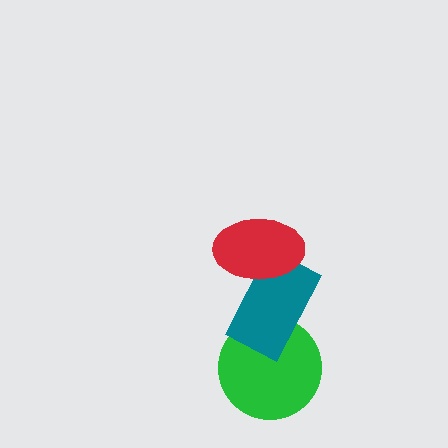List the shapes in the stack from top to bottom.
From top to bottom: the red ellipse, the teal rectangle, the green circle.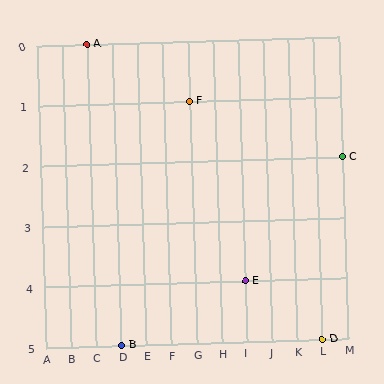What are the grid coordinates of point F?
Point F is at grid coordinates (G, 1).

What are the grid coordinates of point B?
Point B is at grid coordinates (D, 5).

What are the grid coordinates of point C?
Point C is at grid coordinates (M, 2).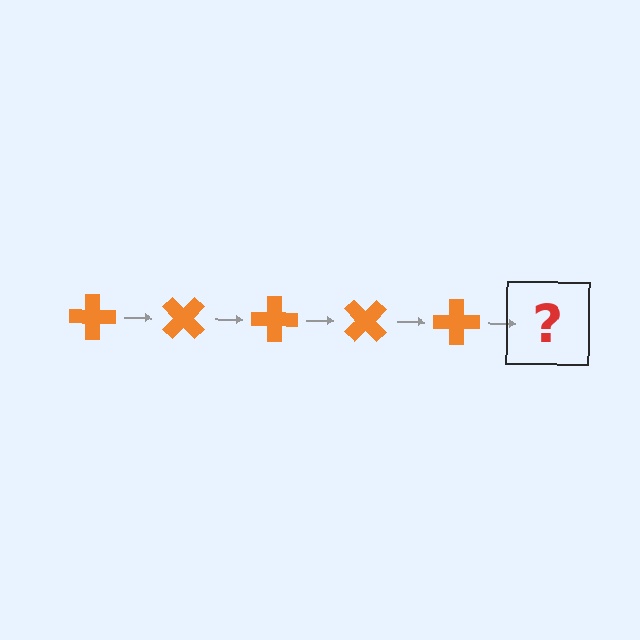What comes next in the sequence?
The next element should be an orange cross rotated 225 degrees.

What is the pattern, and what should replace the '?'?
The pattern is that the cross rotates 45 degrees each step. The '?' should be an orange cross rotated 225 degrees.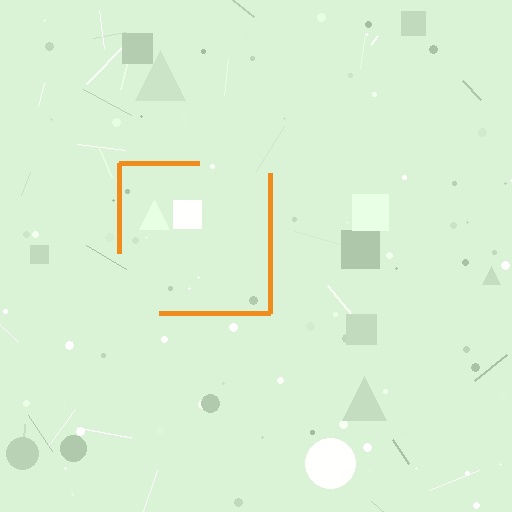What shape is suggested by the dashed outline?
The dashed outline suggests a square.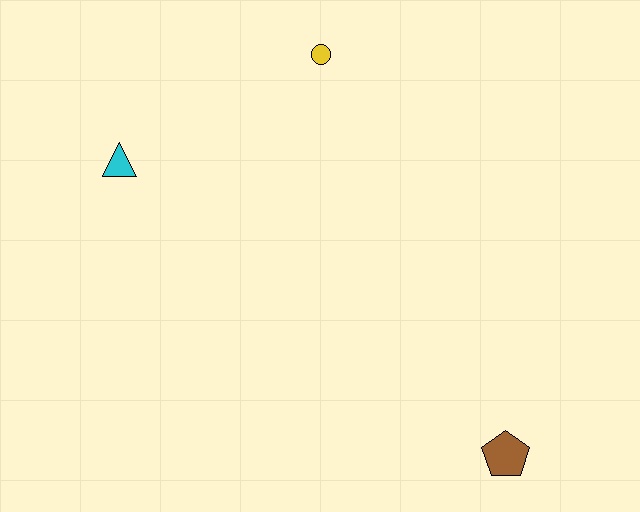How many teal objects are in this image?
There are no teal objects.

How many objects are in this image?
There are 3 objects.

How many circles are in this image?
There is 1 circle.